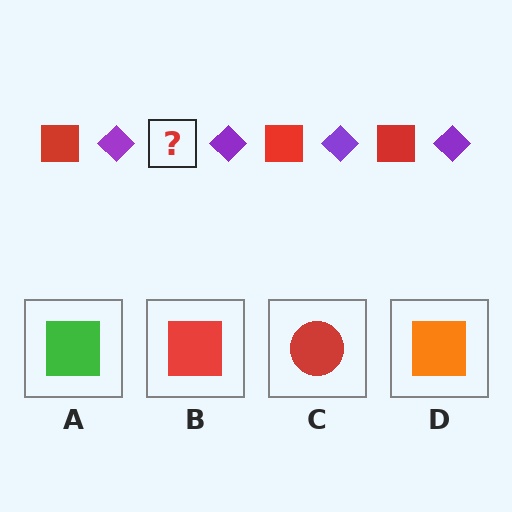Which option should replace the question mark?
Option B.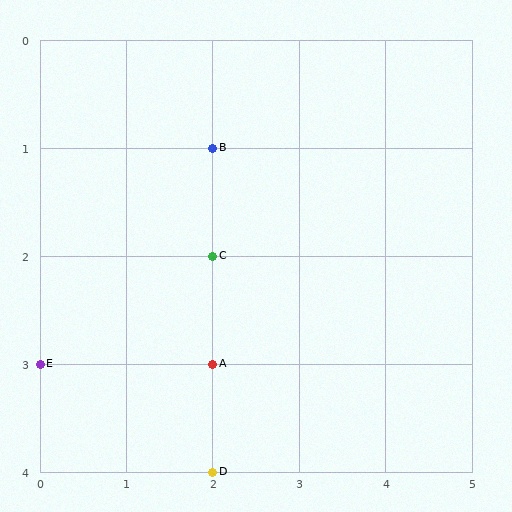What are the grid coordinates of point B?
Point B is at grid coordinates (2, 1).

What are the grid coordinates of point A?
Point A is at grid coordinates (2, 3).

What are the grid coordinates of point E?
Point E is at grid coordinates (0, 3).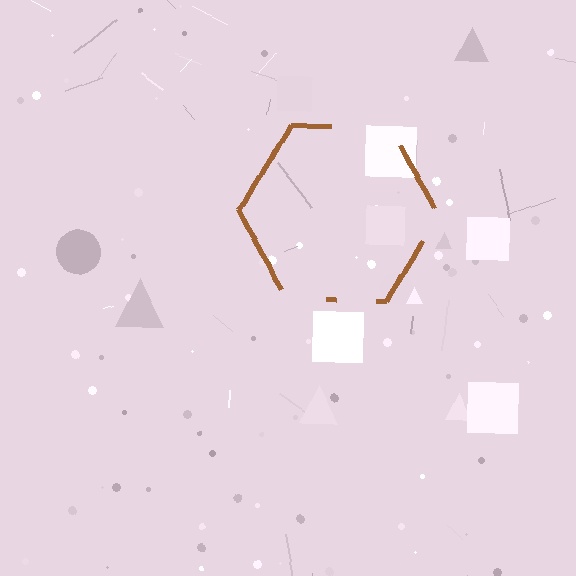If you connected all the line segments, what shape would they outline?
They would outline a hexagon.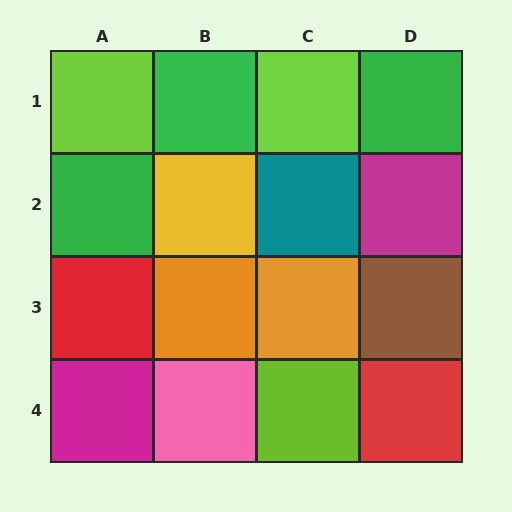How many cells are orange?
2 cells are orange.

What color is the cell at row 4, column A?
Magenta.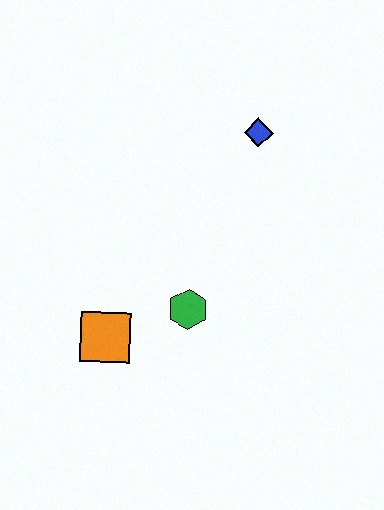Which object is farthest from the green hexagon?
The blue diamond is farthest from the green hexagon.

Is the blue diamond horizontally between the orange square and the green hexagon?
No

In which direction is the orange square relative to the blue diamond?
The orange square is below the blue diamond.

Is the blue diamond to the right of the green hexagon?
Yes